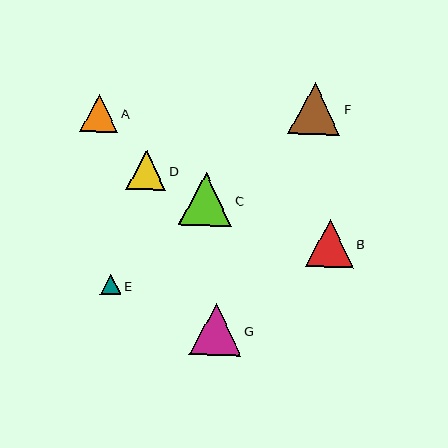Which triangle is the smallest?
Triangle E is the smallest with a size of approximately 20 pixels.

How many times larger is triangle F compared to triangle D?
Triangle F is approximately 1.3 times the size of triangle D.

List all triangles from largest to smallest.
From largest to smallest: C, F, G, B, D, A, E.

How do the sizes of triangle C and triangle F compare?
Triangle C and triangle F are approximately the same size.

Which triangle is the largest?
Triangle C is the largest with a size of approximately 53 pixels.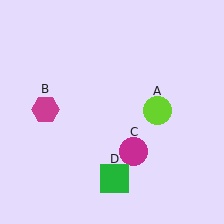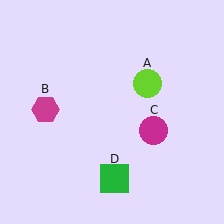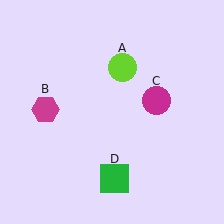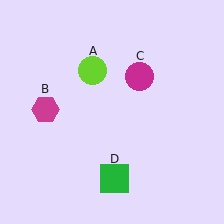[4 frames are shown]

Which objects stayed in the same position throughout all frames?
Magenta hexagon (object B) and green square (object D) remained stationary.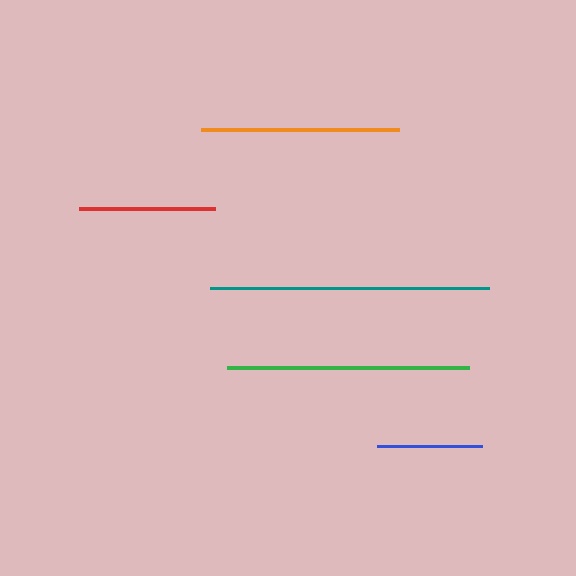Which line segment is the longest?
The teal line is the longest at approximately 279 pixels.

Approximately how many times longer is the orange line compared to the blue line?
The orange line is approximately 1.9 times the length of the blue line.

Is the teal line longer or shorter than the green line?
The teal line is longer than the green line.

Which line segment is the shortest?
The blue line is the shortest at approximately 105 pixels.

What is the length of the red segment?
The red segment is approximately 136 pixels long.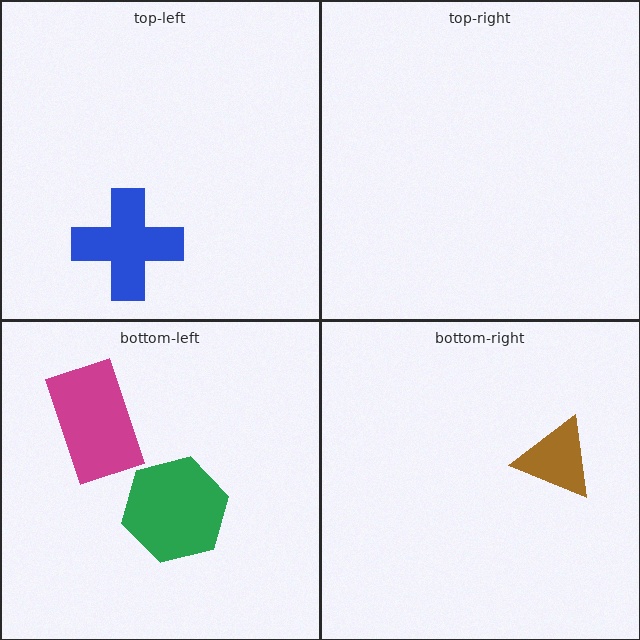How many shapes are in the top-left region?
1.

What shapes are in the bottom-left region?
The green hexagon, the magenta rectangle.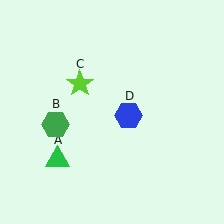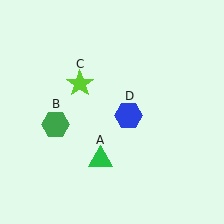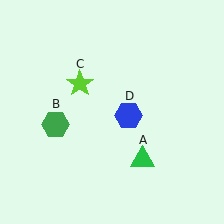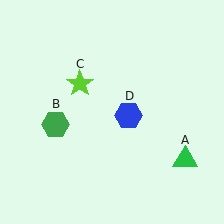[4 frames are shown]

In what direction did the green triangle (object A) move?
The green triangle (object A) moved right.